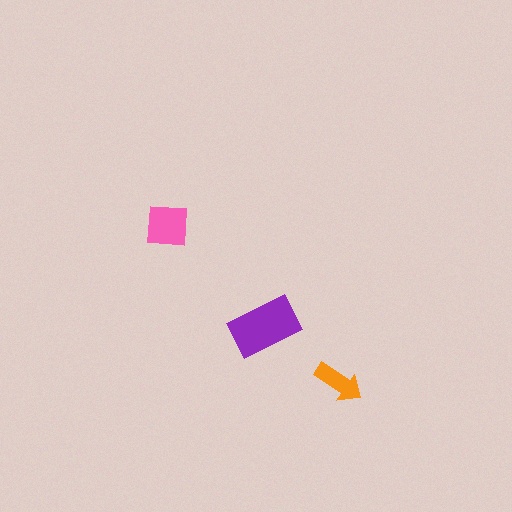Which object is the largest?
The purple rectangle.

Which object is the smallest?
The orange arrow.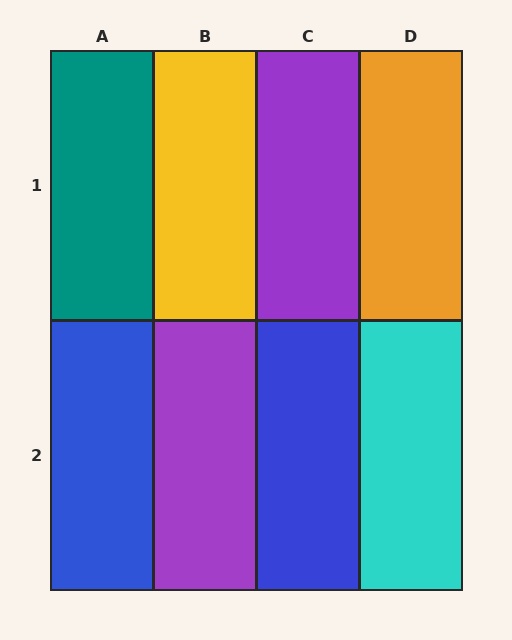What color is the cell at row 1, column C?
Purple.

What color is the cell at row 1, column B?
Yellow.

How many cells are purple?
2 cells are purple.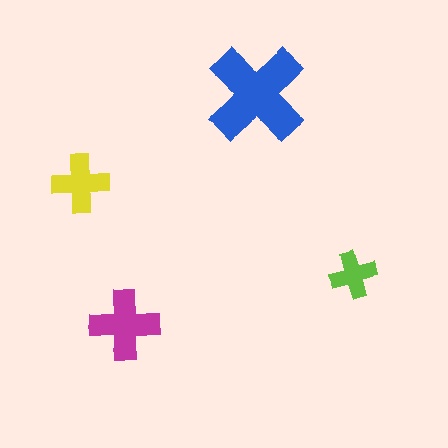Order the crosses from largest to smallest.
the blue one, the magenta one, the yellow one, the lime one.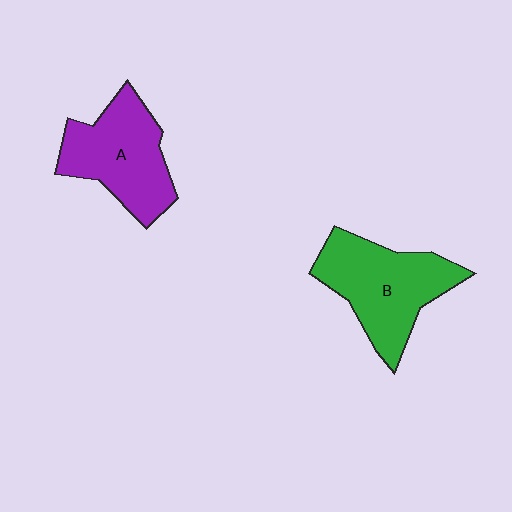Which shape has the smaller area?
Shape A (purple).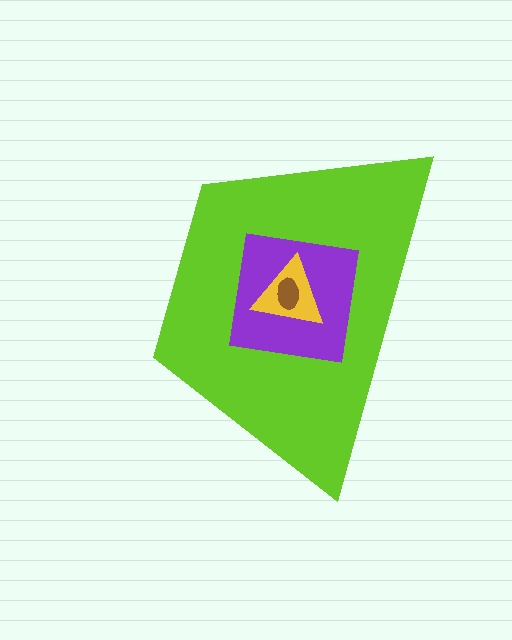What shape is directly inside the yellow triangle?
The brown ellipse.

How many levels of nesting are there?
4.